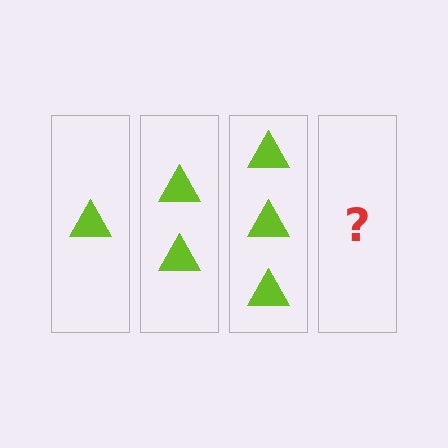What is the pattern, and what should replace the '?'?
The pattern is that each step adds one more triangle. The '?' should be 4 triangles.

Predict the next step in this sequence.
The next step is 4 triangles.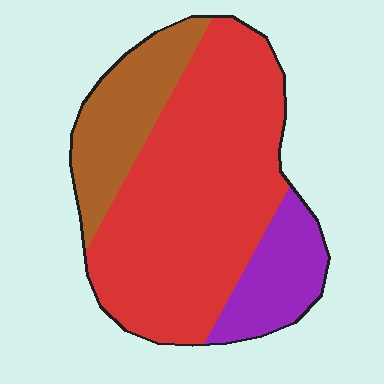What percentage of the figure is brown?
Brown covers 20% of the figure.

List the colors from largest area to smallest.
From largest to smallest: red, brown, purple.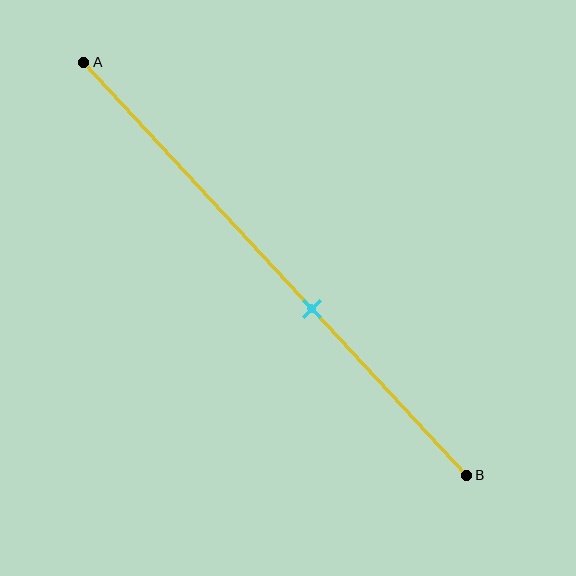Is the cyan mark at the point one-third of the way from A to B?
No, the mark is at about 60% from A, not at the 33% one-third point.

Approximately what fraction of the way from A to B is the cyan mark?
The cyan mark is approximately 60% of the way from A to B.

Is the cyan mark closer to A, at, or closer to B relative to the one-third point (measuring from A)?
The cyan mark is closer to point B than the one-third point of segment AB.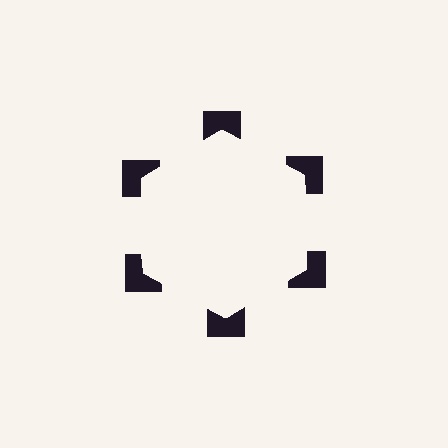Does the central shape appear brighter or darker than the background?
It typically appears slightly brighter than the background, even though no actual brightness change is drawn.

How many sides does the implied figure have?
6 sides.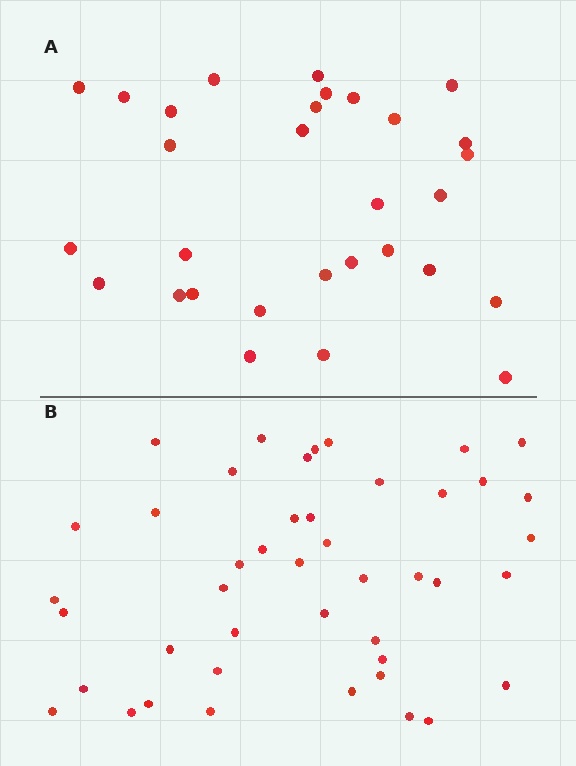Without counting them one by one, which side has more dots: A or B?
Region B (the bottom region) has more dots.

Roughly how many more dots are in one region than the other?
Region B has approximately 15 more dots than region A.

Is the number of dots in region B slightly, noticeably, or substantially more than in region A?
Region B has substantially more. The ratio is roughly 1.5 to 1.